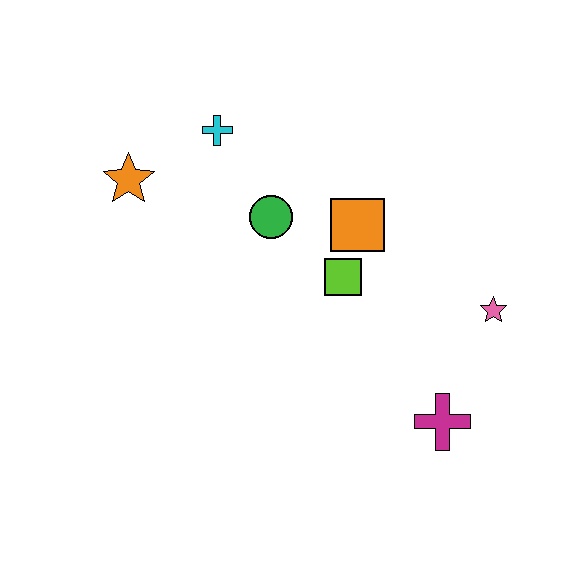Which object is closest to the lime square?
The orange square is closest to the lime square.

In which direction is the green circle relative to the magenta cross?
The green circle is above the magenta cross.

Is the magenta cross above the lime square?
No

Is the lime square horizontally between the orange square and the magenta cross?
No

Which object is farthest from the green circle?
The magenta cross is farthest from the green circle.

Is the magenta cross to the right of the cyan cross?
Yes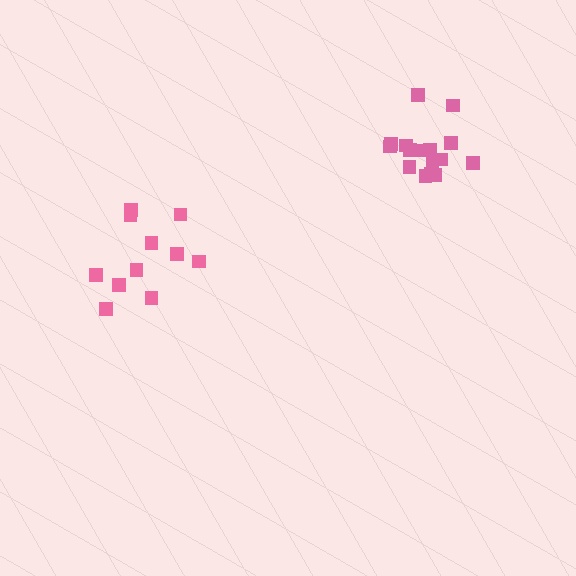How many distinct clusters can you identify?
There are 2 distinct clusters.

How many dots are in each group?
Group 1: 11 dots, Group 2: 16 dots (27 total).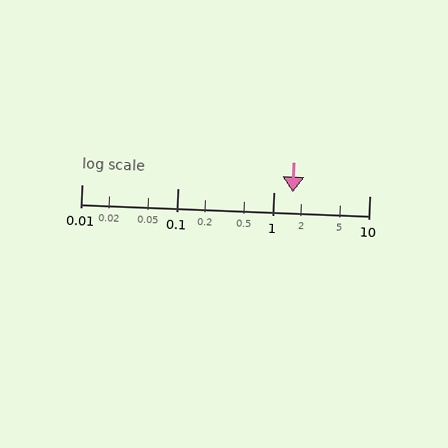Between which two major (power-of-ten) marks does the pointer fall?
The pointer is between 1 and 10.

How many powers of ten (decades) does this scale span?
The scale spans 3 decades, from 0.01 to 10.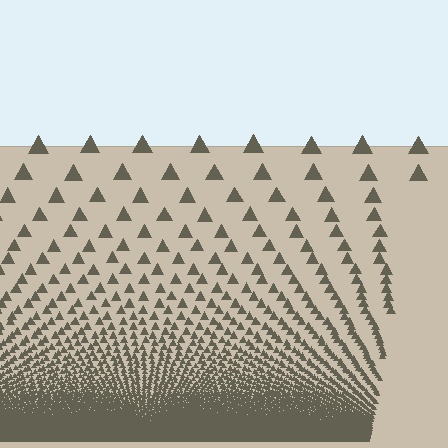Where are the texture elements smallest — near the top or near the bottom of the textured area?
Near the bottom.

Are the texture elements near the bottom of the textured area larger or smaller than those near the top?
Smaller. The gradient is inverted — elements near the bottom are smaller and denser.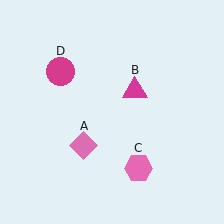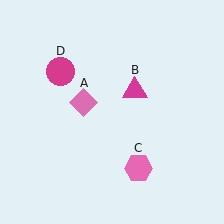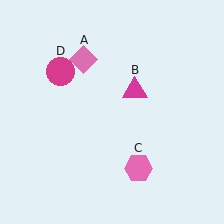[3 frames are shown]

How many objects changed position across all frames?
1 object changed position: pink diamond (object A).